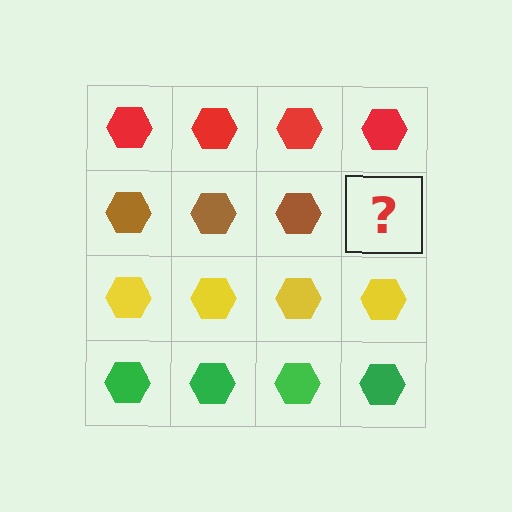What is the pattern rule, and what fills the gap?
The rule is that each row has a consistent color. The gap should be filled with a brown hexagon.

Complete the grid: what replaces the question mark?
The question mark should be replaced with a brown hexagon.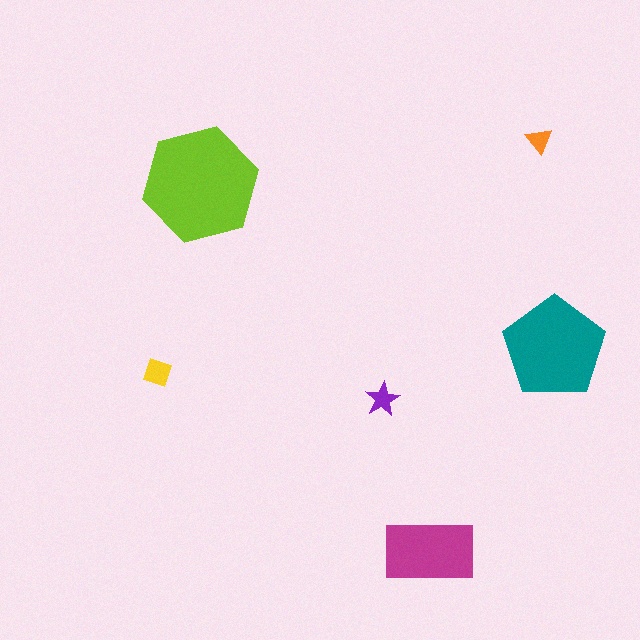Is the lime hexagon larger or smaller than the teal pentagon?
Larger.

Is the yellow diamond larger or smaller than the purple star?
Larger.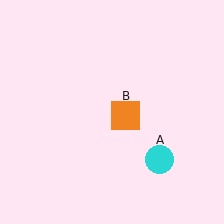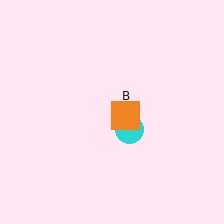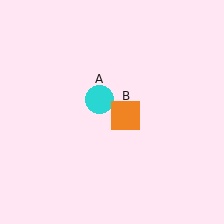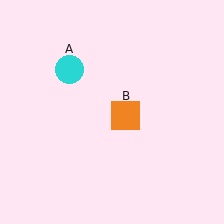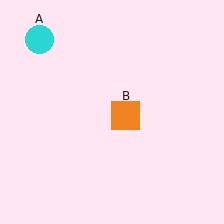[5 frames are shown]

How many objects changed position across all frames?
1 object changed position: cyan circle (object A).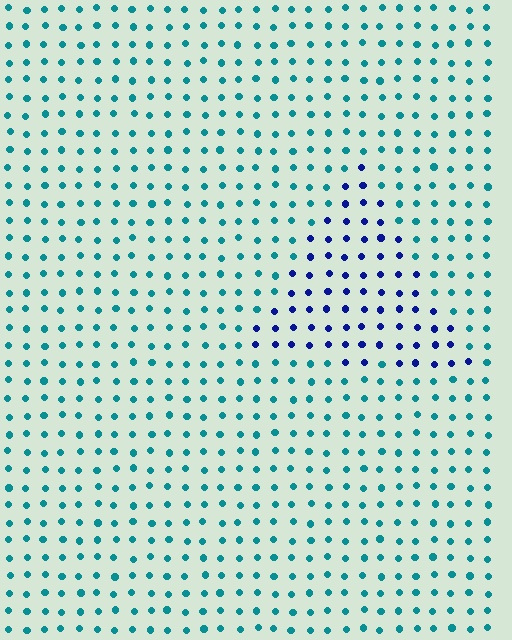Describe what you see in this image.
The image is filled with small teal elements in a uniform arrangement. A triangle-shaped region is visible where the elements are tinted to a slightly different hue, forming a subtle color boundary.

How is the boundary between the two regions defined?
The boundary is defined purely by a slight shift in hue (about 52 degrees). Spacing, size, and orientation are identical on both sides.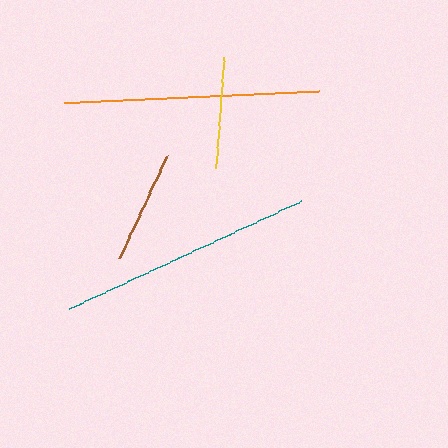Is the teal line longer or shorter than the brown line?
The teal line is longer than the brown line.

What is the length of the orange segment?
The orange segment is approximately 255 pixels long.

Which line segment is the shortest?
The yellow line is the shortest at approximately 112 pixels.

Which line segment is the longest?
The teal line is the longest at approximately 255 pixels.